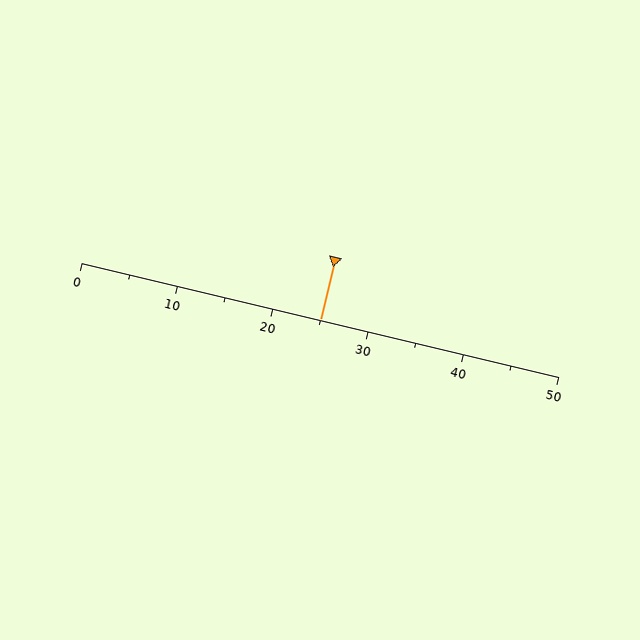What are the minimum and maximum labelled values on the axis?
The axis runs from 0 to 50.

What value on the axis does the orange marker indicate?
The marker indicates approximately 25.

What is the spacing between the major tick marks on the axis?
The major ticks are spaced 10 apart.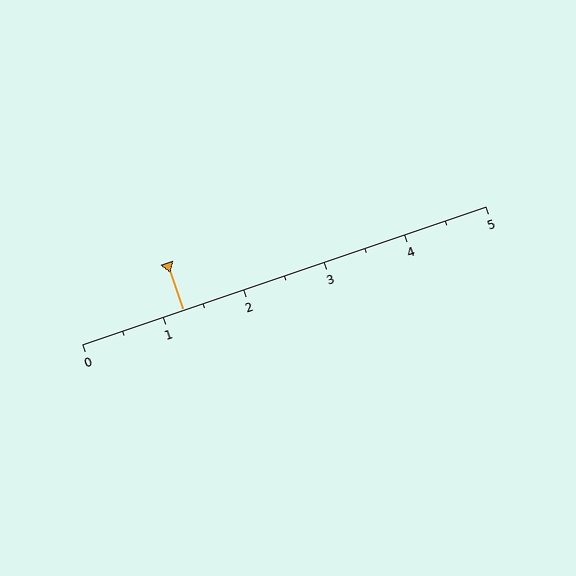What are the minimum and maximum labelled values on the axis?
The axis runs from 0 to 5.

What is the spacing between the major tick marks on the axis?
The major ticks are spaced 1 apart.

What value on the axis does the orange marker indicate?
The marker indicates approximately 1.2.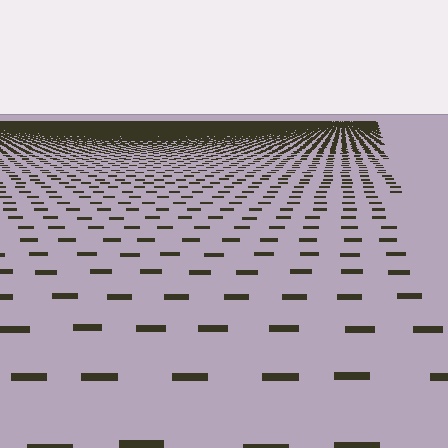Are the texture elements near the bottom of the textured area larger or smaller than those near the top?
Larger. Near the bottom, elements are closer to the viewer and appear at a bigger on-screen size.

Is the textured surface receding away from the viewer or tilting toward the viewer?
The surface is receding away from the viewer. Texture elements get smaller and denser toward the top.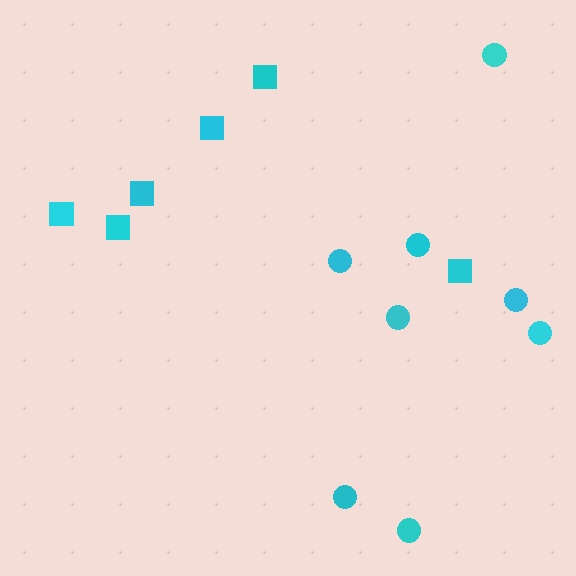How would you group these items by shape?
There are 2 groups: one group of circles (8) and one group of squares (6).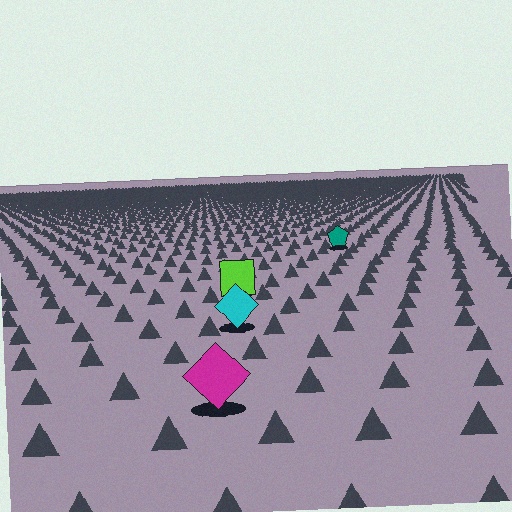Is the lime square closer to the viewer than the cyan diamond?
No. The cyan diamond is closer — you can tell from the texture gradient: the ground texture is coarser near it.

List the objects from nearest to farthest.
From nearest to farthest: the magenta diamond, the cyan diamond, the lime square, the teal pentagon.